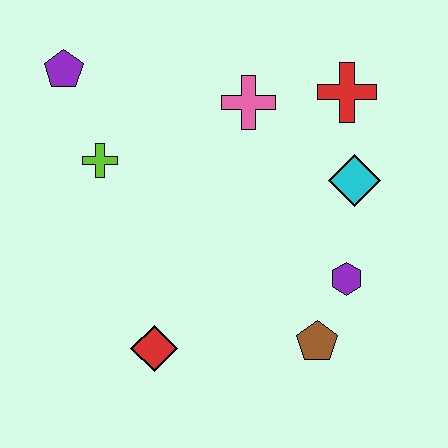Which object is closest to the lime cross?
The purple pentagon is closest to the lime cross.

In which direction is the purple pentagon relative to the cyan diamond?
The purple pentagon is to the left of the cyan diamond.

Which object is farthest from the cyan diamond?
The purple pentagon is farthest from the cyan diamond.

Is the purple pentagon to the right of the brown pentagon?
No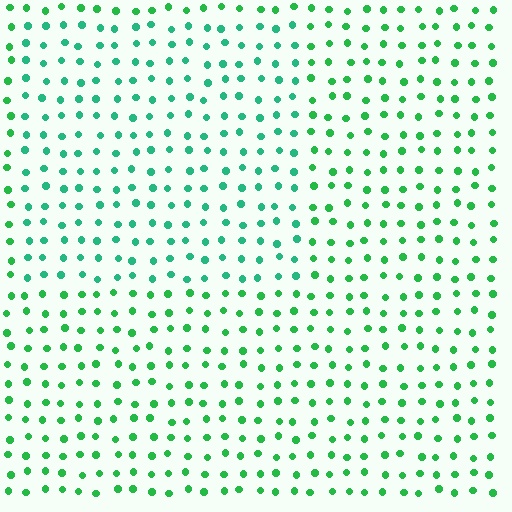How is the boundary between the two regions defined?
The boundary is defined purely by a slight shift in hue (about 24 degrees). Spacing, size, and orientation are identical on both sides.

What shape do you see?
I see a rectangle.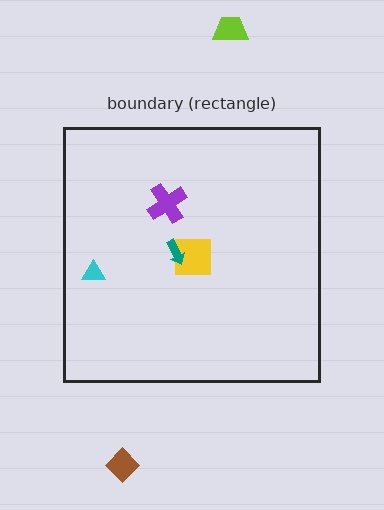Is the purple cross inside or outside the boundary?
Inside.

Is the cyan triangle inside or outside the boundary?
Inside.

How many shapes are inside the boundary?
4 inside, 2 outside.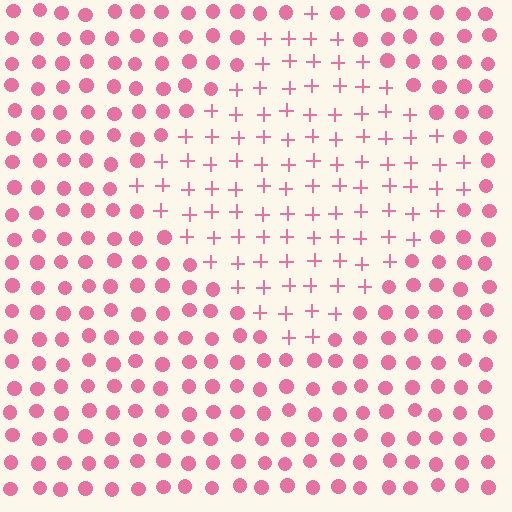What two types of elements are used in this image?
The image uses plus signs inside the diamond region and circles outside it.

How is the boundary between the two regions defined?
The boundary is defined by a change in element shape: plus signs inside vs. circles outside. All elements share the same color and spacing.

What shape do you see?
I see a diamond.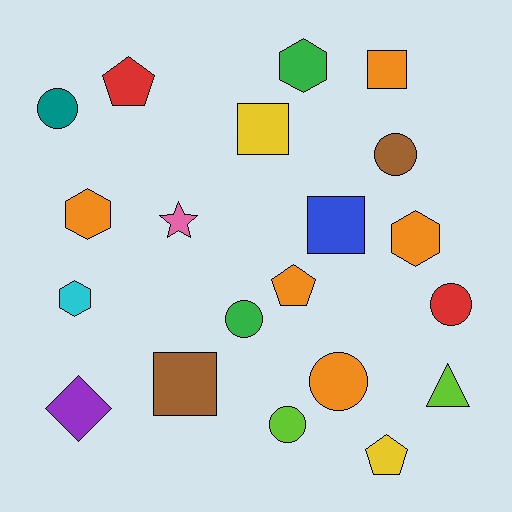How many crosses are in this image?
There are no crosses.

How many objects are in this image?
There are 20 objects.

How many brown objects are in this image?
There are 2 brown objects.